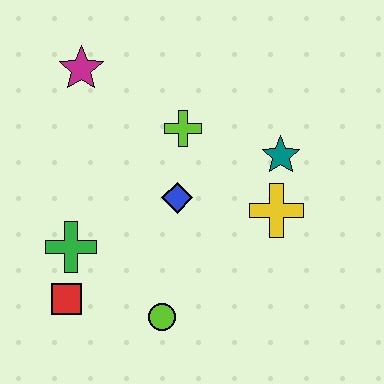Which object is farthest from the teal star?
The red square is farthest from the teal star.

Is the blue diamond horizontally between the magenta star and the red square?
No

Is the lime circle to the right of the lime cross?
No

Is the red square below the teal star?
Yes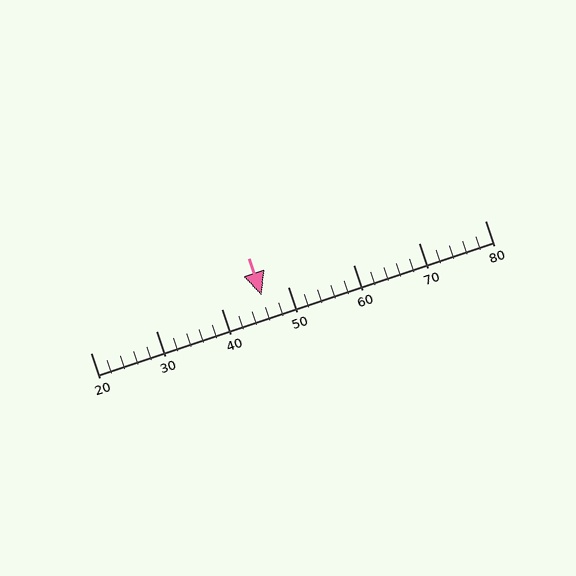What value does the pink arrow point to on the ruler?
The pink arrow points to approximately 46.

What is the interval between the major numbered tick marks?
The major tick marks are spaced 10 units apart.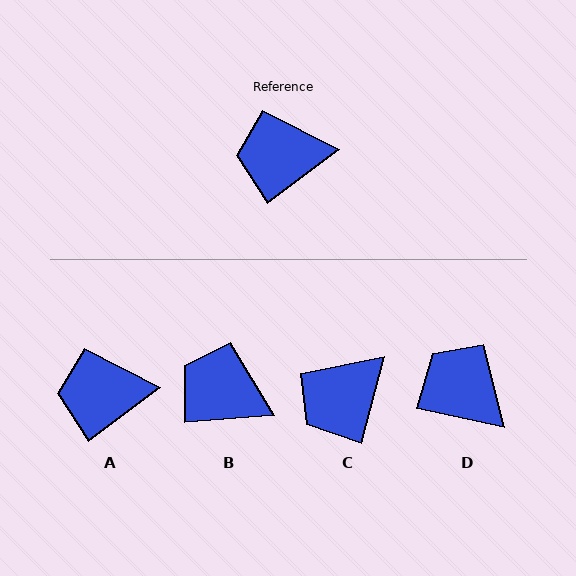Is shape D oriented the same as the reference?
No, it is off by about 49 degrees.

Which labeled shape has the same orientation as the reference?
A.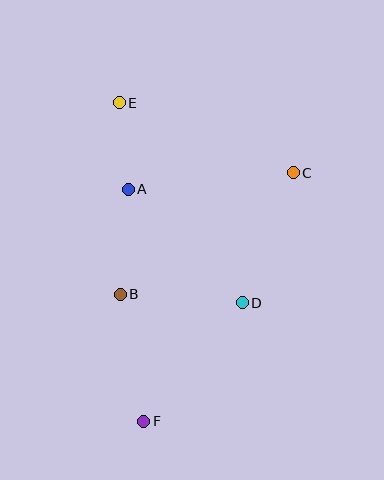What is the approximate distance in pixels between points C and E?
The distance between C and E is approximately 187 pixels.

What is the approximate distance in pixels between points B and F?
The distance between B and F is approximately 129 pixels.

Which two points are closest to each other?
Points A and E are closest to each other.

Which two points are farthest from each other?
Points E and F are farthest from each other.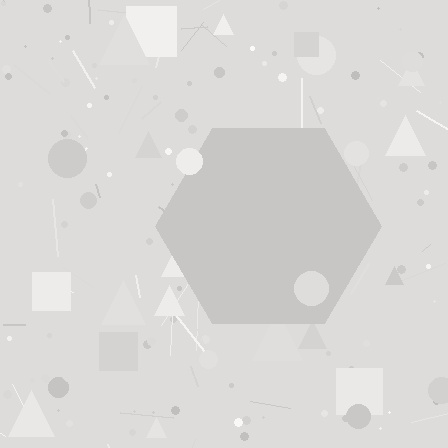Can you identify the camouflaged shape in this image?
The camouflaged shape is a hexagon.